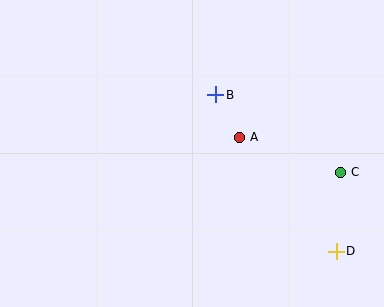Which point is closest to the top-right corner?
Point C is closest to the top-right corner.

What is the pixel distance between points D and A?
The distance between D and A is 149 pixels.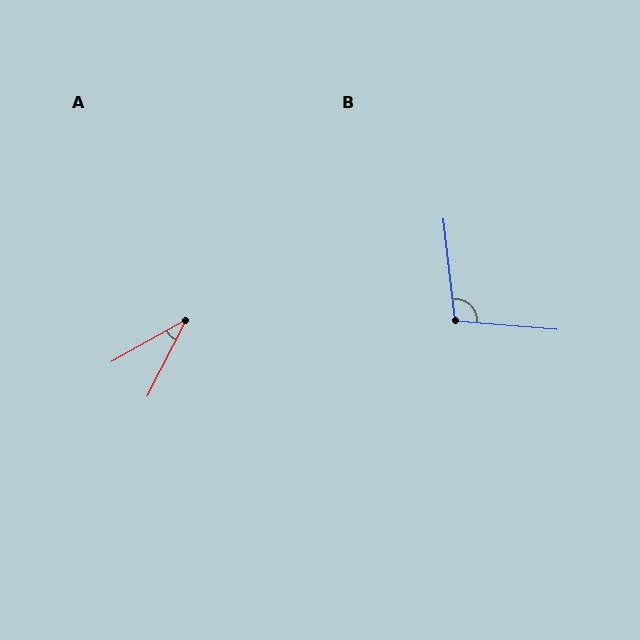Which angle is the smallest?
A, at approximately 33 degrees.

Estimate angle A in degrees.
Approximately 33 degrees.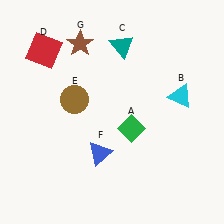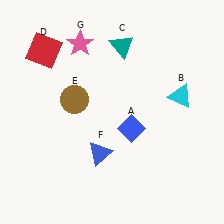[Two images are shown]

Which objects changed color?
A changed from green to blue. G changed from brown to pink.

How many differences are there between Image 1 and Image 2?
There are 2 differences between the two images.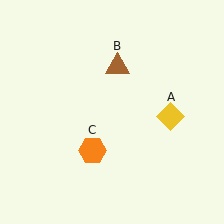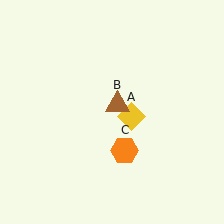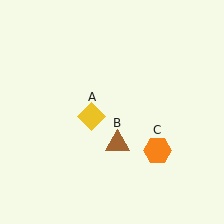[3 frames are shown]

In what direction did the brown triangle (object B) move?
The brown triangle (object B) moved down.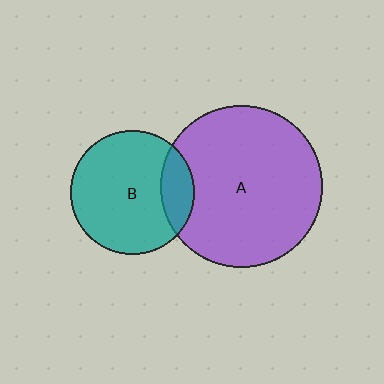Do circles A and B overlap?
Yes.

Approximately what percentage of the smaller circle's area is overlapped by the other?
Approximately 15%.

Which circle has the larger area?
Circle A (purple).